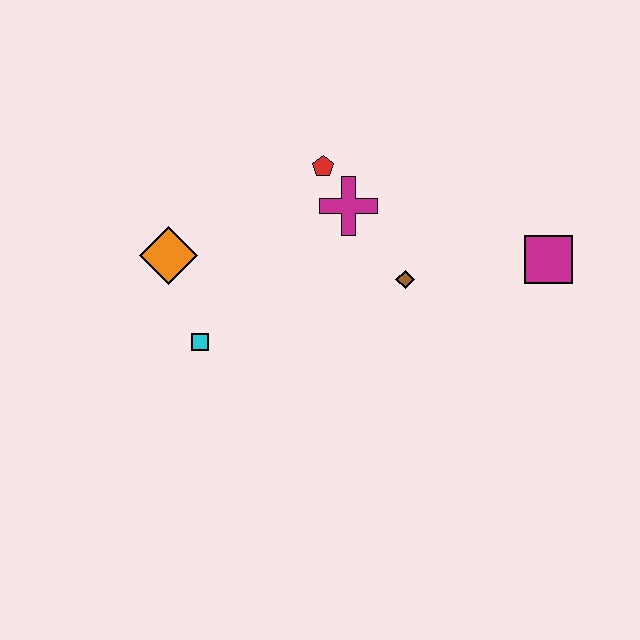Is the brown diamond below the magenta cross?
Yes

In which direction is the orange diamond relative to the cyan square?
The orange diamond is above the cyan square.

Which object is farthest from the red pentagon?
The magenta square is farthest from the red pentagon.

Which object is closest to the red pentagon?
The magenta cross is closest to the red pentagon.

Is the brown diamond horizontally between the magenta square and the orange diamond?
Yes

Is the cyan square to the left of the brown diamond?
Yes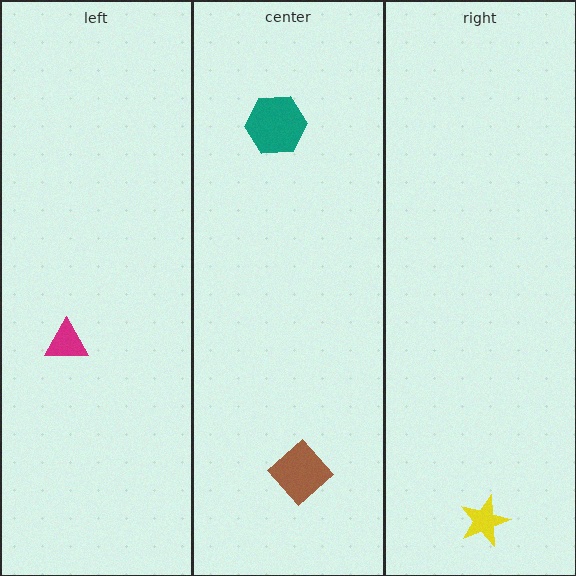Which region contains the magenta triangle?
The left region.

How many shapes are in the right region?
1.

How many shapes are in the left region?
1.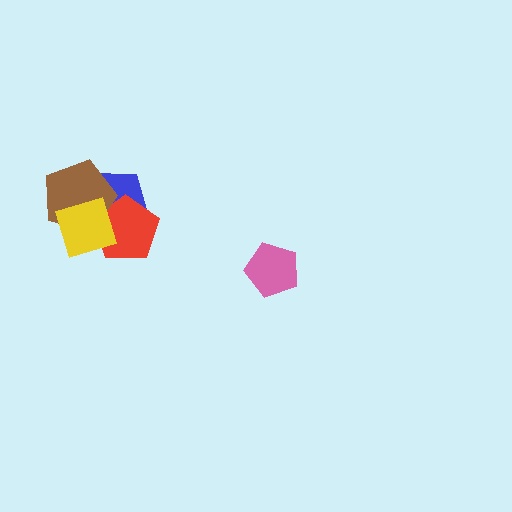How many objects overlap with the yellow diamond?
3 objects overlap with the yellow diamond.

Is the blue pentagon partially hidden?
Yes, it is partially covered by another shape.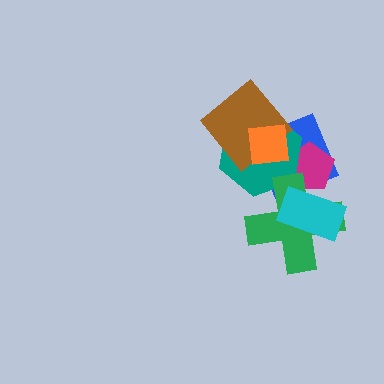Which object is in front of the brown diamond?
The orange square is in front of the brown diamond.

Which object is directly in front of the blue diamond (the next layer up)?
The magenta pentagon is directly in front of the blue diamond.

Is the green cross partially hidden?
Yes, it is partially covered by another shape.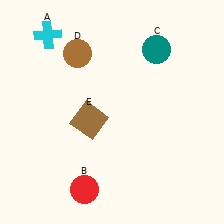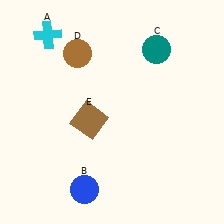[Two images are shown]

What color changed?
The circle (B) changed from red in Image 1 to blue in Image 2.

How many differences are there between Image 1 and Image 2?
There is 1 difference between the two images.